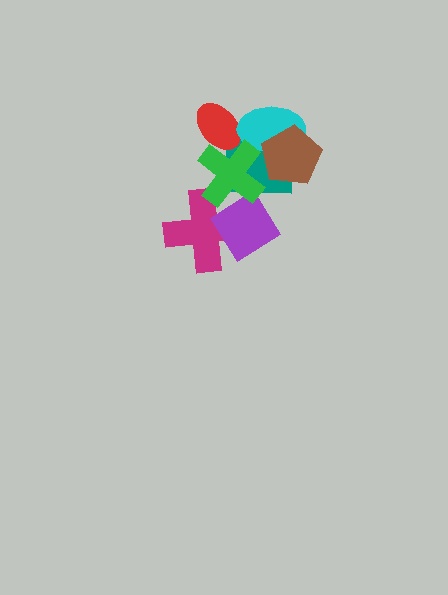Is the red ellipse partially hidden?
Yes, it is partially covered by another shape.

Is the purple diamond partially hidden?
Yes, it is partially covered by another shape.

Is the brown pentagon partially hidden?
No, no other shape covers it.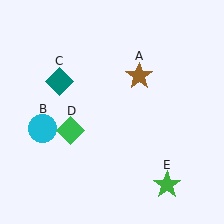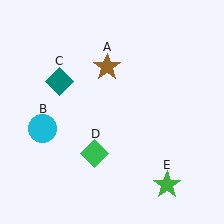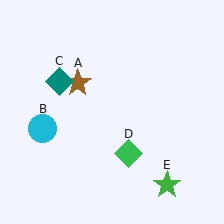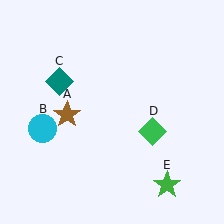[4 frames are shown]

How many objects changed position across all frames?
2 objects changed position: brown star (object A), green diamond (object D).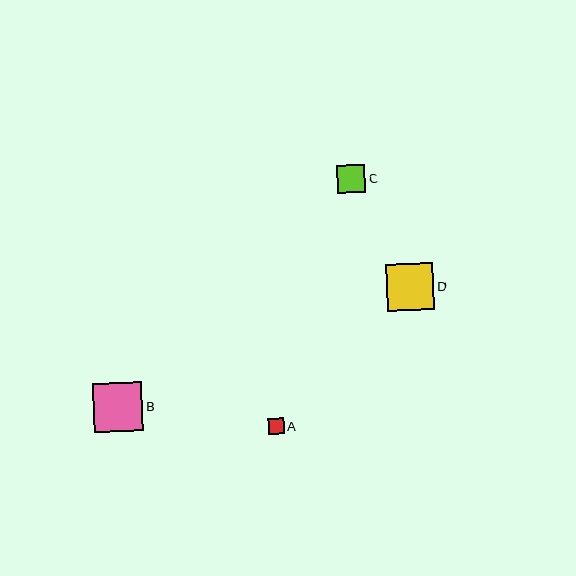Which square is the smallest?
Square A is the smallest with a size of approximately 16 pixels.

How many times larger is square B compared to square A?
Square B is approximately 3.1 times the size of square A.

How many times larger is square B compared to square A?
Square B is approximately 3.1 times the size of square A.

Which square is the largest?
Square B is the largest with a size of approximately 49 pixels.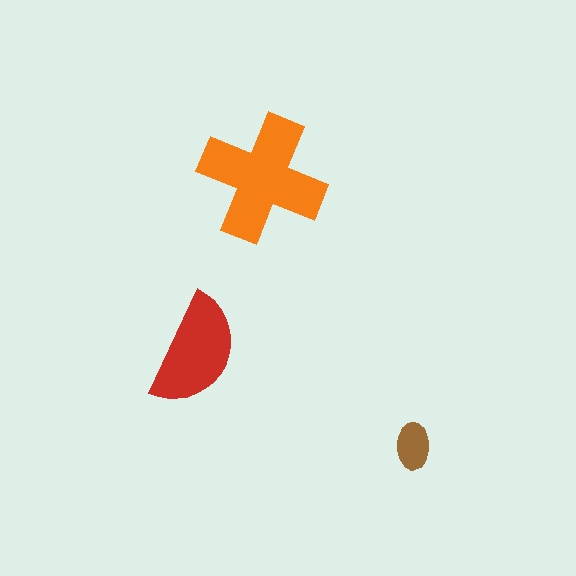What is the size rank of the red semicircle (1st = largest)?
2nd.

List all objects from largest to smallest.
The orange cross, the red semicircle, the brown ellipse.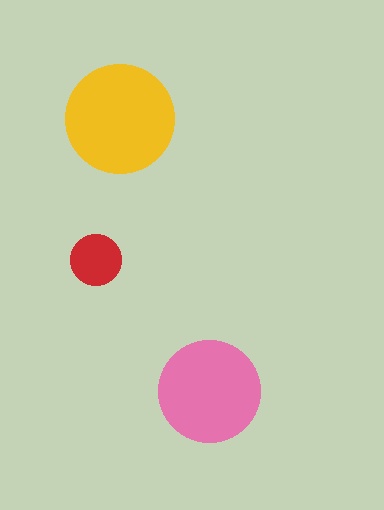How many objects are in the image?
There are 3 objects in the image.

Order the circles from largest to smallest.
the yellow one, the pink one, the red one.